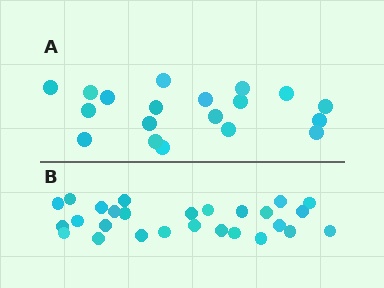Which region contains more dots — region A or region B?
Region B (the bottom region) has more dots.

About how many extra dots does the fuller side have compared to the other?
Region B has roughly 8 or so more dots than region A.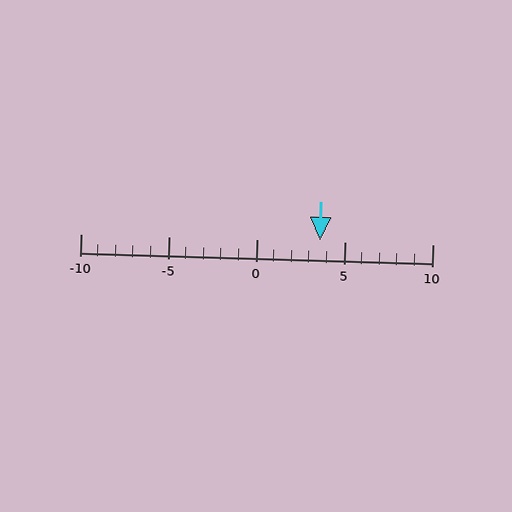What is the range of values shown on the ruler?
The ruler shows values from -10 to 10.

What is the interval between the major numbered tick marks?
The major tick marks are spaced 5 units apart.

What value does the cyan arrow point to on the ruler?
The cyan arrow points to approximately 4.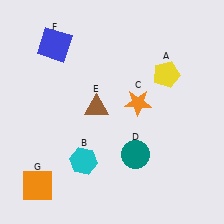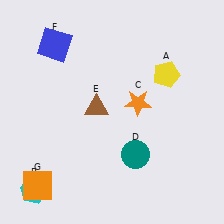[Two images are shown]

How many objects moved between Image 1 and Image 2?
1 object moved between the two images.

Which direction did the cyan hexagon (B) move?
The cyan hexagon (B) moved left.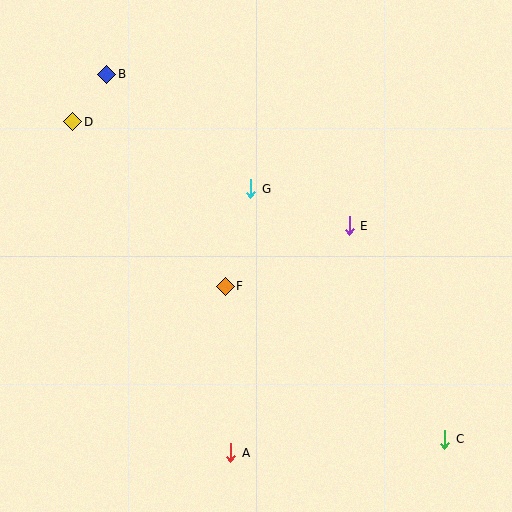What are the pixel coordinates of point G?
Point G is at (251, 189).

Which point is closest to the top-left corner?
Point B is closest to the top-left corner.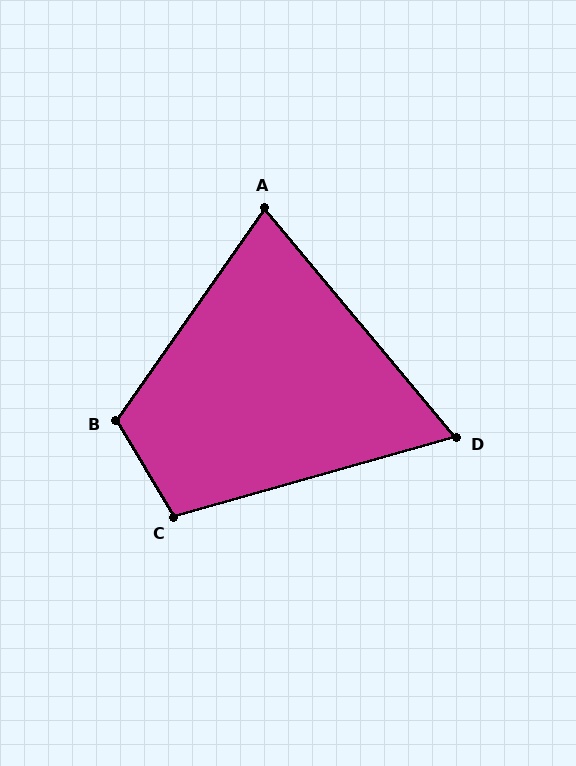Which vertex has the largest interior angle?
B, at approximately 114 degrees.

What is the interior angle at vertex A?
Approximately 75 degrees (acute).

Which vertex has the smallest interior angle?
D, at approximately 66 degrees.